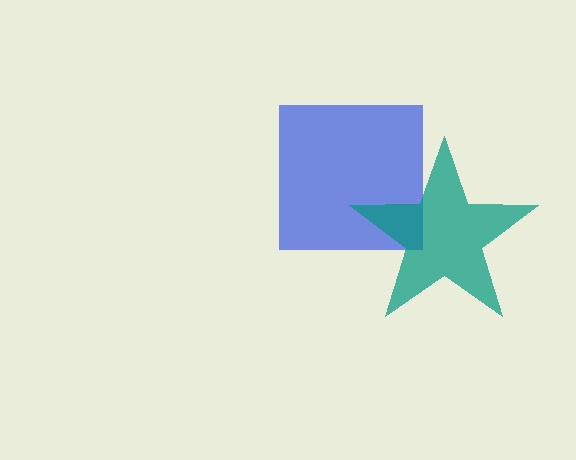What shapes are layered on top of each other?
The layered shapes are: a blue square, a teal star.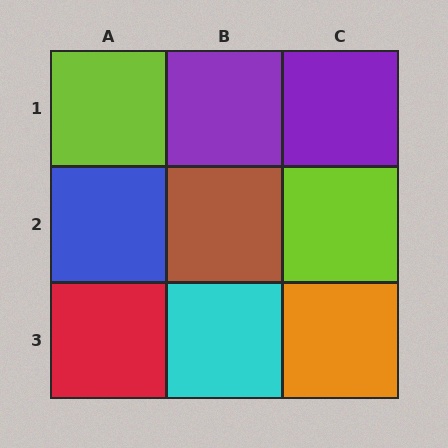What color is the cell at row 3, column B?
Cyan.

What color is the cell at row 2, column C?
Lime.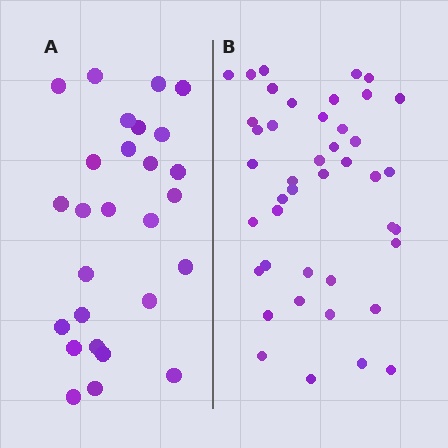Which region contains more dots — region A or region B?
Region B (the right region) has more dots.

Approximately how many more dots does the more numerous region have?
Region B has approximately 15 more dots than region A.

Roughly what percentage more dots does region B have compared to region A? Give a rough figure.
About 60% more.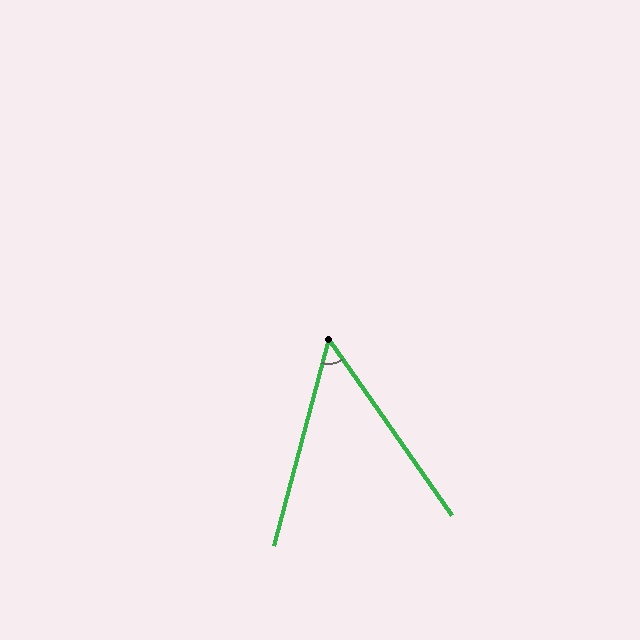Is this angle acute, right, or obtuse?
It is acute.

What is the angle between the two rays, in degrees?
Approximately 50 degrees.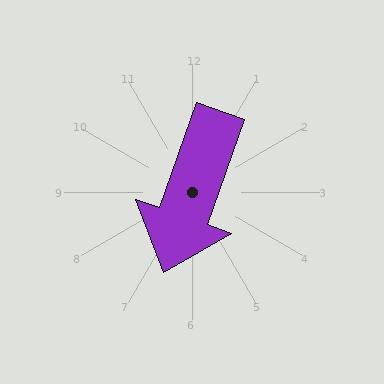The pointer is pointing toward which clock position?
Roughly 7 o'clock.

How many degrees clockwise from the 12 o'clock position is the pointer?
Approximately 200 degrees.